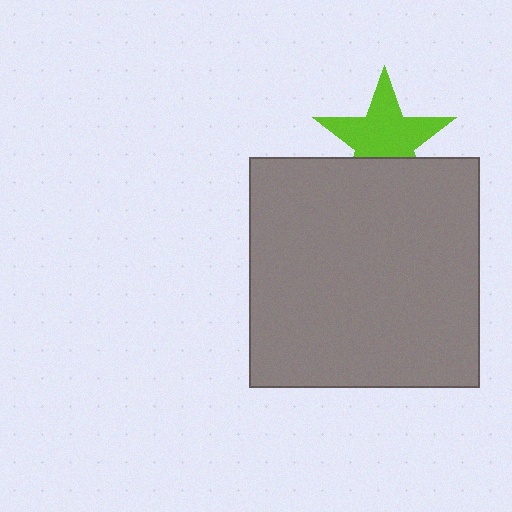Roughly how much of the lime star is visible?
Most of it is visible (roughly 70%).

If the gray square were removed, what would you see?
You would see the complete lime star.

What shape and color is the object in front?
The object in front is a gray square.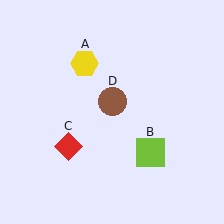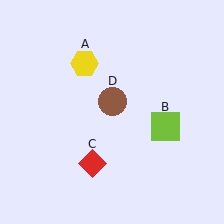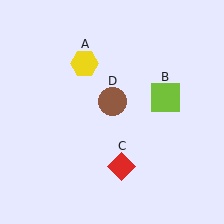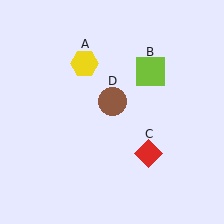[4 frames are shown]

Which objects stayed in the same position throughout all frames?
Yellow hexagon (object A) and brown circle (object D) remained stationary.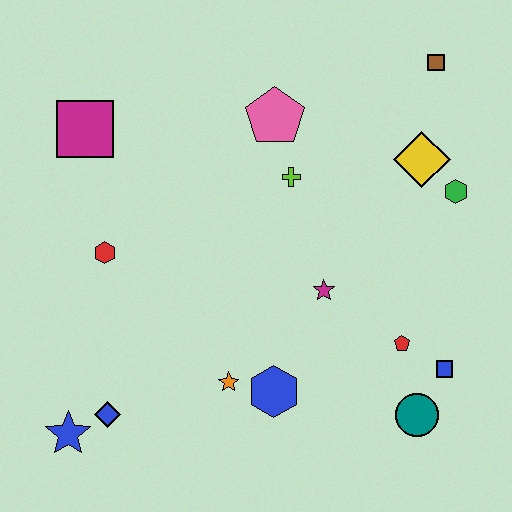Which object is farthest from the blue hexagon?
The brown square is farthest from the blue hexagon.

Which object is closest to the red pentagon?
The blue square is closest to the red pentagon.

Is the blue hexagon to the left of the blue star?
No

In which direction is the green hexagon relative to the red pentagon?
The green hexagon is above the red pentagon.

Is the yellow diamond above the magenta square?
No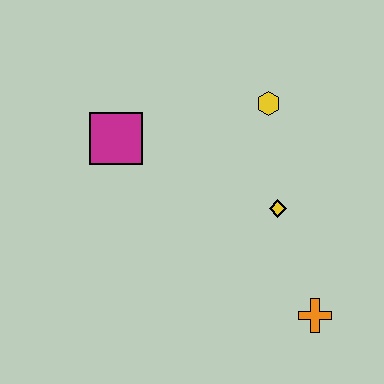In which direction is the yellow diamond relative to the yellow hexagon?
The yellow diamond is below the yellow hexagon.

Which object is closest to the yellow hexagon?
The yellow diamond is closest to the yellow hexagon.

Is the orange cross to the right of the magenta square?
Yes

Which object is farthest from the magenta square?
The orange cross is farthest from the magenta square.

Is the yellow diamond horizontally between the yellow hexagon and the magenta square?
No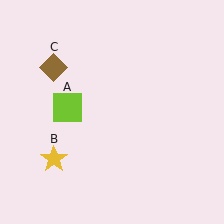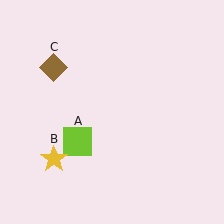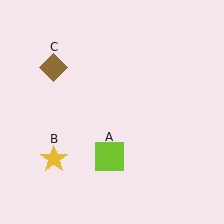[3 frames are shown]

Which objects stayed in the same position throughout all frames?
Yellow star (object B) and brown diamond (object C) remained stationary.